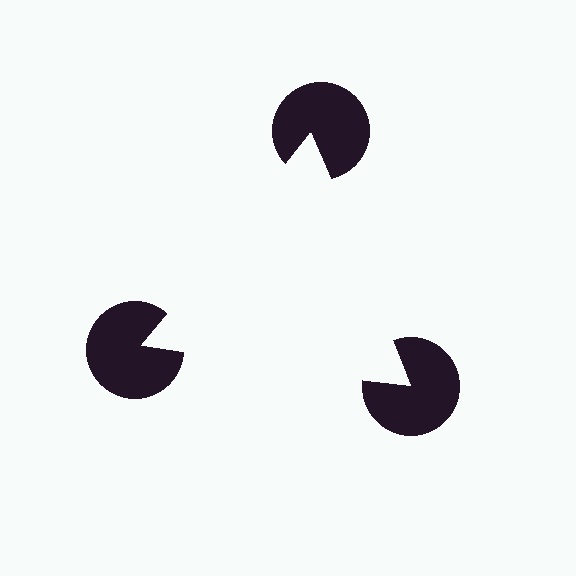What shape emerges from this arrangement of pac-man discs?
An illusory triangle — its edges are inferred from the aligned wedge cuts in the pac-man discs, not physically drawn.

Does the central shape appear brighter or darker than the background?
It typically appears slightly brighter than the background, even though no actual brightness change is drawn.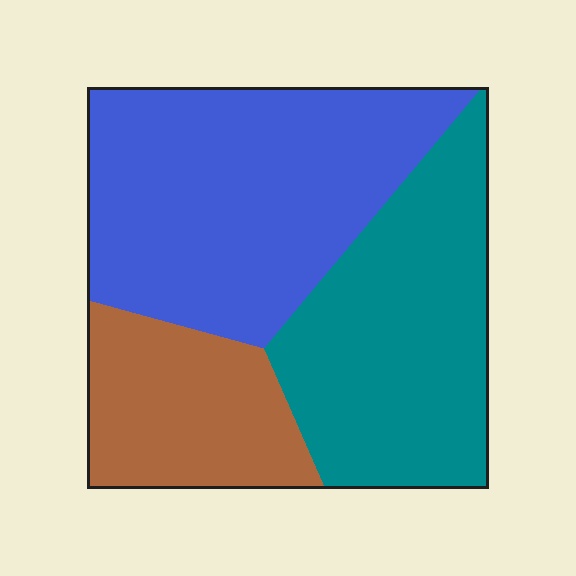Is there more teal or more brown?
Teal.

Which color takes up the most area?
Blue, at roughly 45%.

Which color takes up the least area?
Brown, at roughly 20%.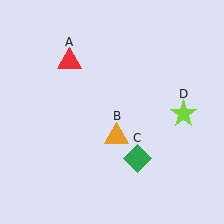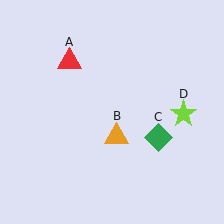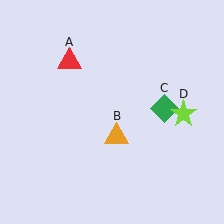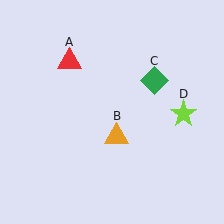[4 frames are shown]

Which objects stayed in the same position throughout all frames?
Red triangle (object A) and orange triangle (object B) and lime star (object D) remained stationary.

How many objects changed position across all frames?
1 object changed position: green diamond (object C).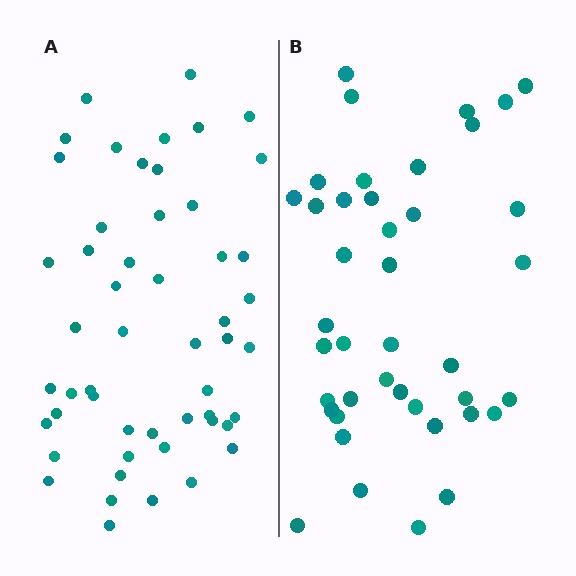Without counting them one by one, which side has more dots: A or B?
Region A (the left region) has more dots.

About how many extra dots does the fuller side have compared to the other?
Region A has roughly 12 or so more dots than region B.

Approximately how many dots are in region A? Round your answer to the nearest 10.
About 50 dots. (The exact count is 52, which rounds to 50.)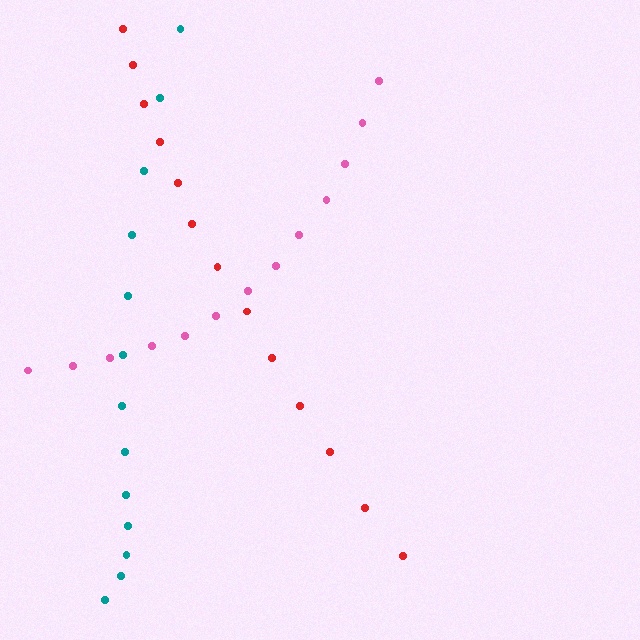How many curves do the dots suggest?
There are 3 distinct paths.